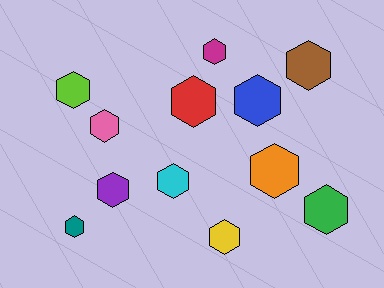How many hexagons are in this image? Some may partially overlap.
There are 12 hexagons.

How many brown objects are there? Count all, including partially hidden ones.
There is 1 brown object.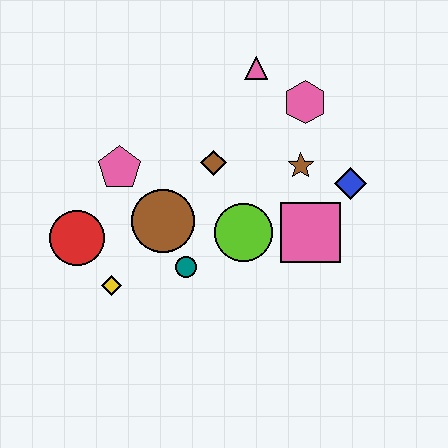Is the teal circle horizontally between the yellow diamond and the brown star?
Yes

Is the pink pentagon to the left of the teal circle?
Yes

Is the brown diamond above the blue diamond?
Yes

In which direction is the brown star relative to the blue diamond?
The brown star is to the left of the blue diamond.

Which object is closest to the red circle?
The yellow diamond is closest to the red circle.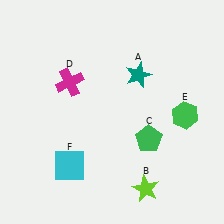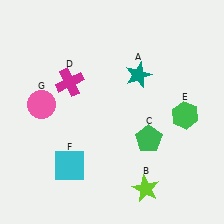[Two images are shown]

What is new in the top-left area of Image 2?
A pink circle (G) was added in the top-left area of Image 2.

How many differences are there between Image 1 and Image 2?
There is 1 difference between the two images.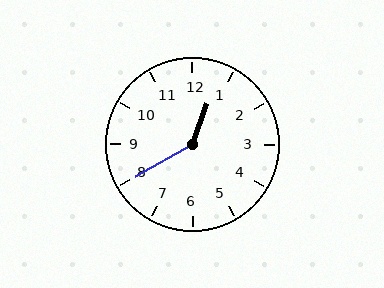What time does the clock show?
12:40.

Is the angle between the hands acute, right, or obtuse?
It is obtuse.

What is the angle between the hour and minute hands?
Approximately 140 degrees.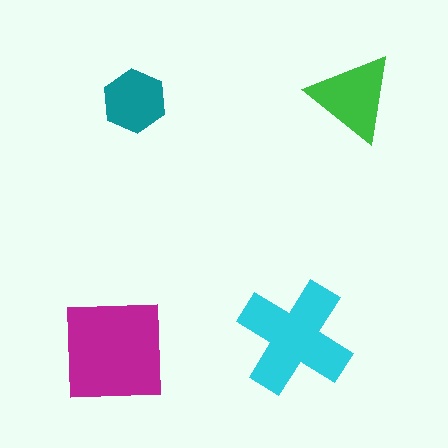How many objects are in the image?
There are 4 objects in the image.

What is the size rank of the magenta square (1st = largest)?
1st.